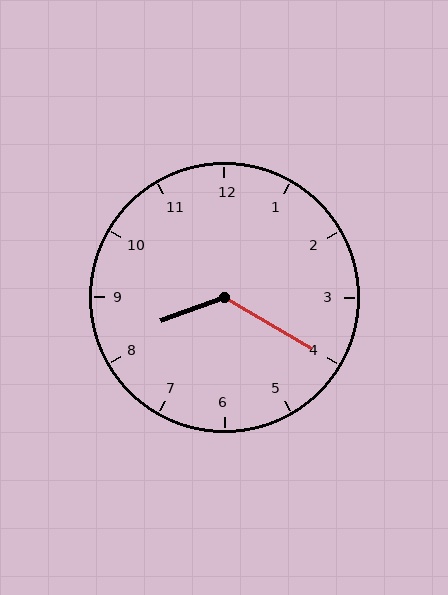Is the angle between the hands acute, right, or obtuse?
It is obtuse.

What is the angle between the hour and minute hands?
Approximately 130 degrees.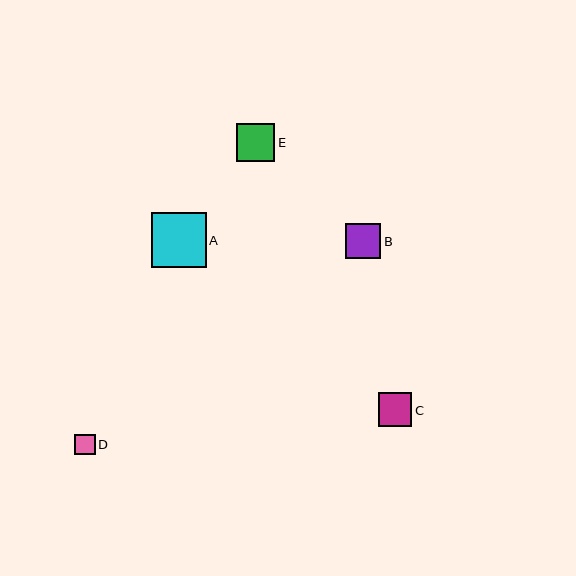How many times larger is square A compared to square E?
Square A is approximately 1.5 times the size of square E.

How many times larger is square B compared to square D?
Square B is approximately 1.7 times the size of square D.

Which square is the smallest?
Square D is the smallest with a size of approximately 20 pixels.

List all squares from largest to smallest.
From largest to smallest: A, E, B, C, D.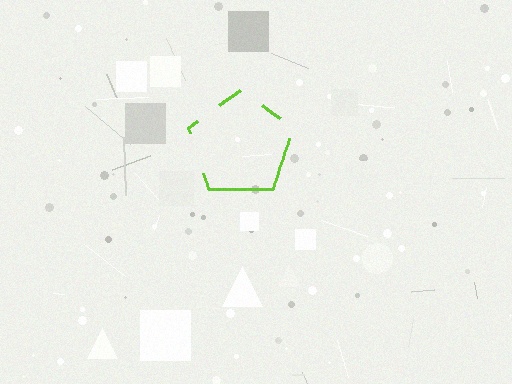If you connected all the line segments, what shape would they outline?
They would outline a pentagon.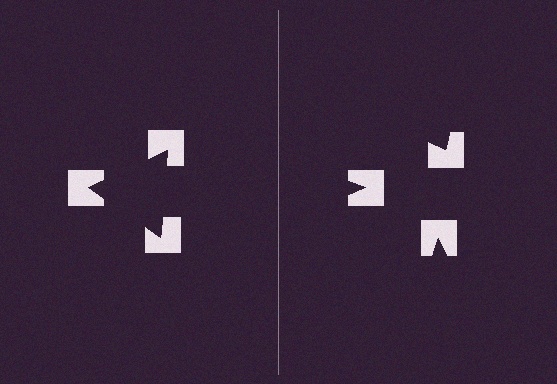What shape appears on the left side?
An illusory triangle.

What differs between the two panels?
The notched squares are positioned identically on both sides; only the wedge orientations differ. On the left they align to a triangle; on the right they are misaligned.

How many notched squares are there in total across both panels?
6 — 3 on each side.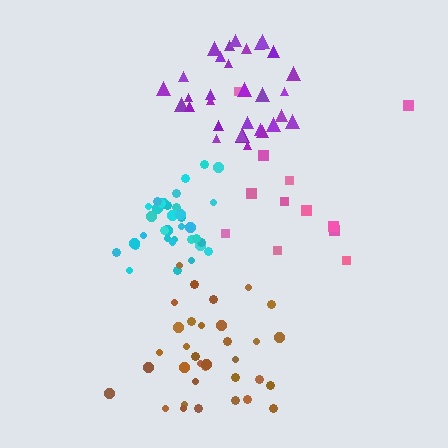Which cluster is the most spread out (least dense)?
Pink.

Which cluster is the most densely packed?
Cyan.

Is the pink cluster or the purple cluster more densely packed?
Purple.